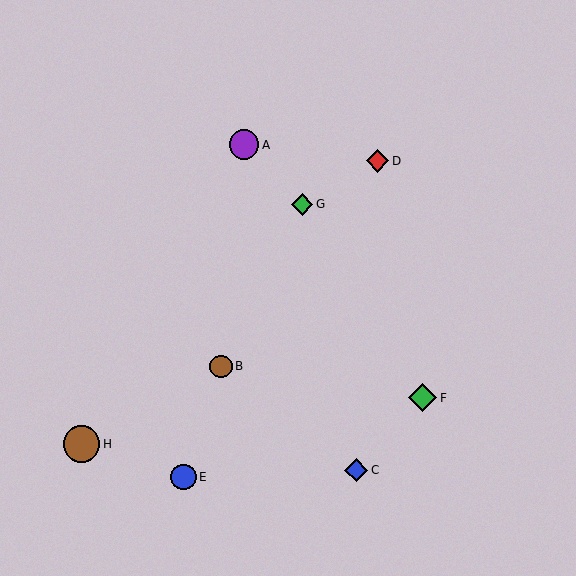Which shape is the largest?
The brown circle (labeled H) is the largest.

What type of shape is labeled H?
Shape H is a brown circle.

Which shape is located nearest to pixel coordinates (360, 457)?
The blue diamond (labeled C) at (356, 470) is nearest to that location.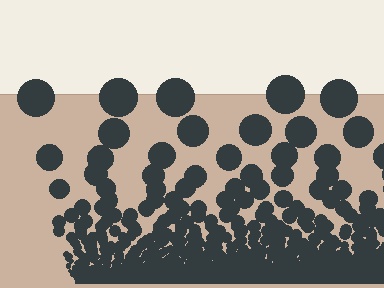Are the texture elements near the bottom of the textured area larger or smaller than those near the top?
Smaller. The gradient is inverted — elements near the bottom are smaller and denser.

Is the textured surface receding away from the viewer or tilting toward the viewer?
The surface appears to tilt toward the viewer. Texture elements get larger and sparser toward the top.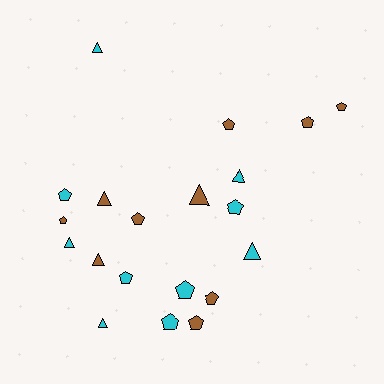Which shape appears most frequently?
Pentagon, with 12 objects.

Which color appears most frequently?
Brown, with 10 objects.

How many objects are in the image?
There are 20 objects.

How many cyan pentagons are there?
There are 5 cyan pentagons.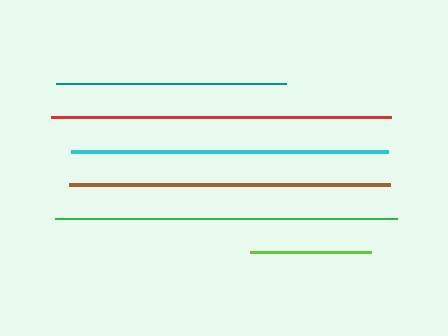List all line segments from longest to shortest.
From longest to shortest: green, red, brown, cyan, teal, lime.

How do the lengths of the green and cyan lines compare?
The green and cyan lines are approximately the same length.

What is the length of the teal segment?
The teal segment is approximately 230 pixels long.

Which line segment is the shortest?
The lime line is the shortest at approximately 121 pixels.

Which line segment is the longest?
The green line is the longest at approximately 343 pixels.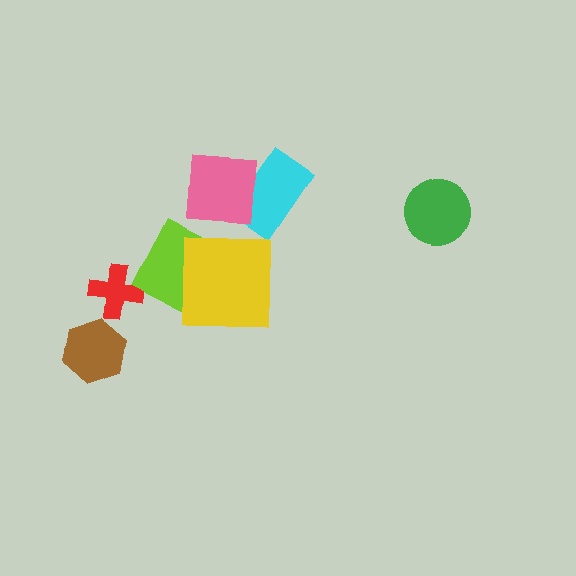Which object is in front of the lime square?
The yellow square is in front of the lime square.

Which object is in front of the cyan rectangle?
The pink square is in front of the cyan rectangle.